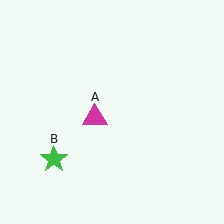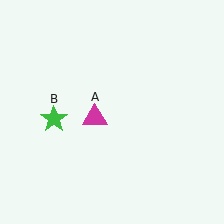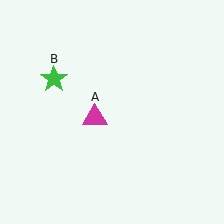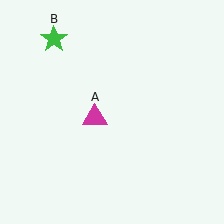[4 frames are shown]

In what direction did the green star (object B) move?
The green star (object B) moved up.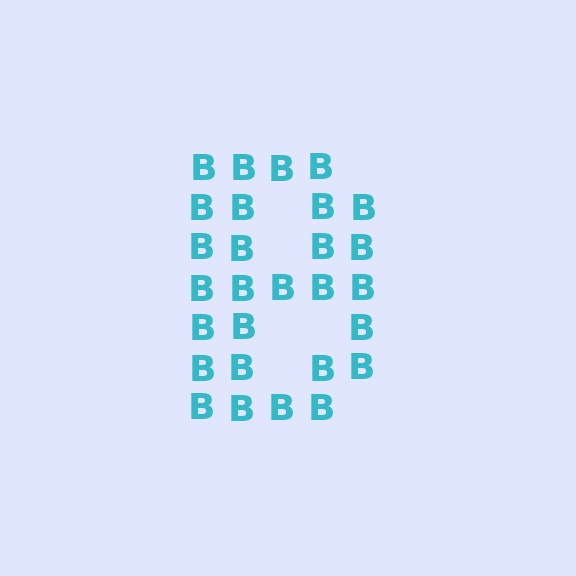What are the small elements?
The small elements are letter B's.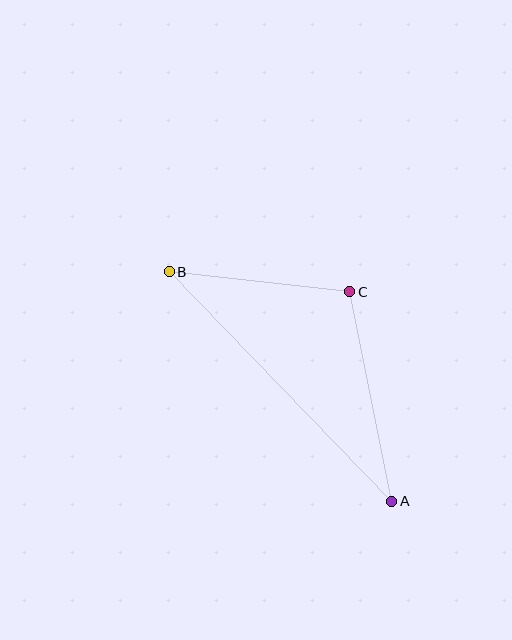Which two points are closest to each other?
Points B and C are closest to each other.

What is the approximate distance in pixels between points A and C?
The distance between A and C is approximately 214 pixels.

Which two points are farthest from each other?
Points A and B are farthest from each other.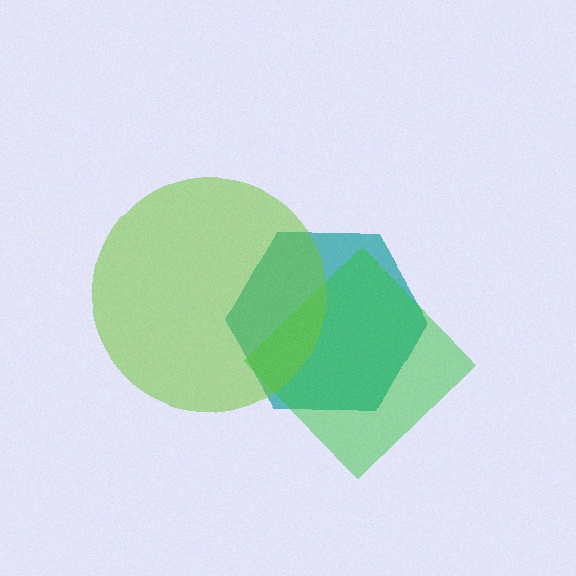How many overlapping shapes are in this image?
There are 3 overlapping shapes in the image.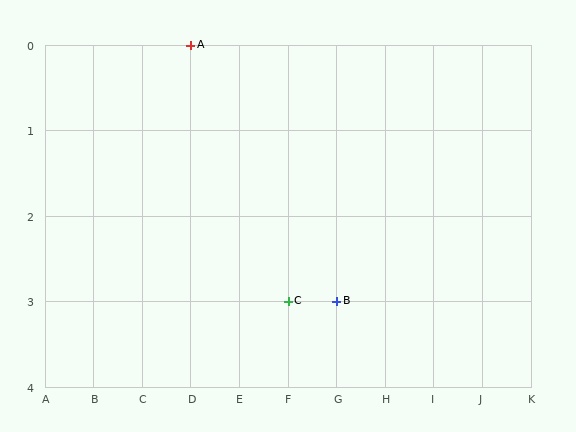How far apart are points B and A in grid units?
Points B and A are 3 columns and 3 rows apart (about 4.2 grid units diagonally).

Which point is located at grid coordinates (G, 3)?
Point B is at (G, 3).